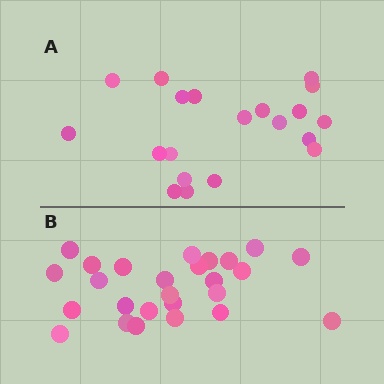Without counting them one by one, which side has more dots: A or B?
Region B (the bottom region) has more dots.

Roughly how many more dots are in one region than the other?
Region B has about 6 more dots than region A.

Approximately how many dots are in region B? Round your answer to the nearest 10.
About 30 dots. (The exact count is 26, which rounds to 30.)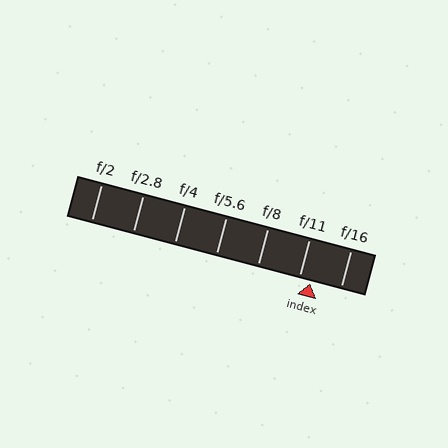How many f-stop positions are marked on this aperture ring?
There are 7 f-stop positions marked.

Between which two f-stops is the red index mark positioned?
The index mark is between f/11 and f/16.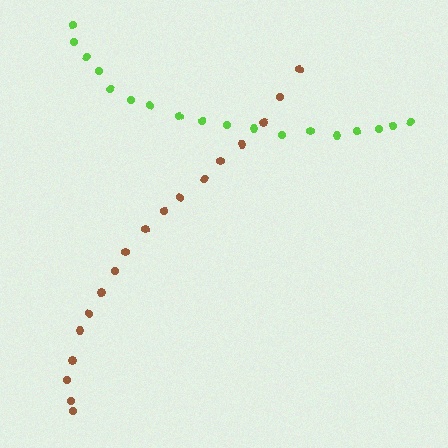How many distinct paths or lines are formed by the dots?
There are 2 distinct paths.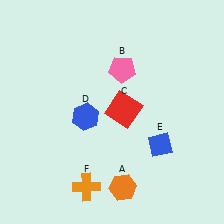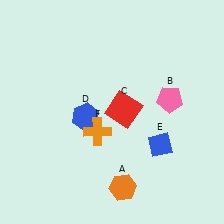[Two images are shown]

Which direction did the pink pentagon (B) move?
The pink pentagon (B) moved right.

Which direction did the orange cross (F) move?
The orange cross (F) moved up.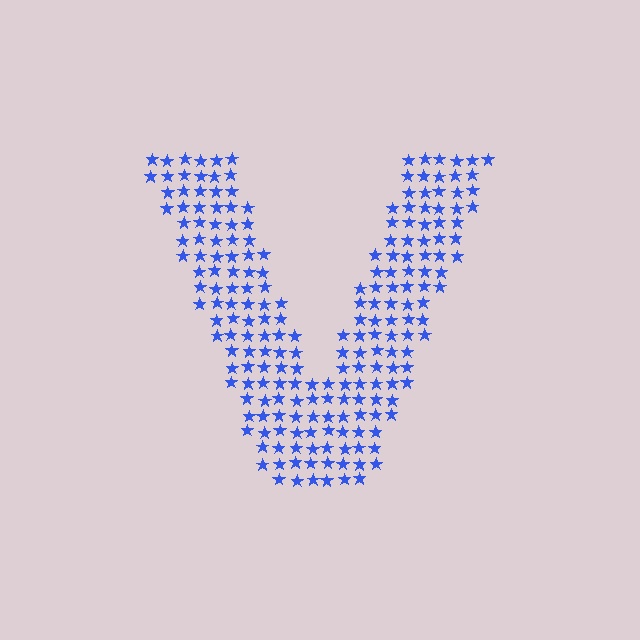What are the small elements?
The small elements are stars.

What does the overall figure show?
The overall figure shows the letter V.